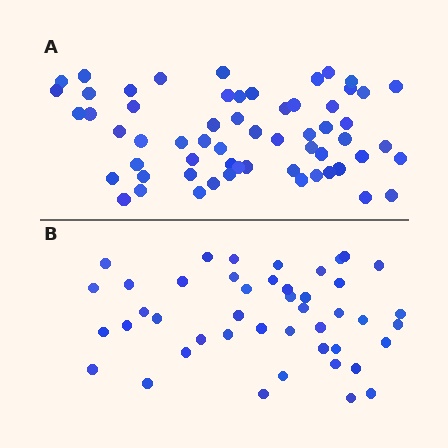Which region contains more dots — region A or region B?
Region A (the top region) has more dots.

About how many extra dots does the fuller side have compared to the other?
Region A has approximately 15 more dots than region B.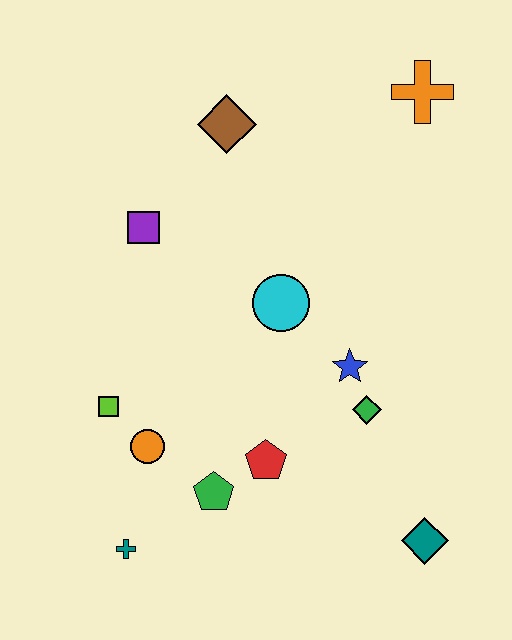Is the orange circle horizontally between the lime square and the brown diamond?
Yes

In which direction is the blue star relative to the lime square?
The blue star is to the right of the lime square.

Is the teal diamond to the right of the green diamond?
Yes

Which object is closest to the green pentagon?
The red pentagon is closest to the green pentagon.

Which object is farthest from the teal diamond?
The brown diamond is farthest from the teal diamond.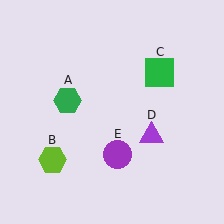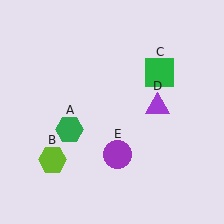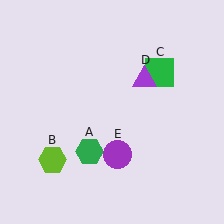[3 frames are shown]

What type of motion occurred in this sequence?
The green hexagon (object A), purple triangle (object D) rotated counterclockwise around the center of the scene.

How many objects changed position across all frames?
2 objects changed position: green hexagon (object A), purple triangle (object D).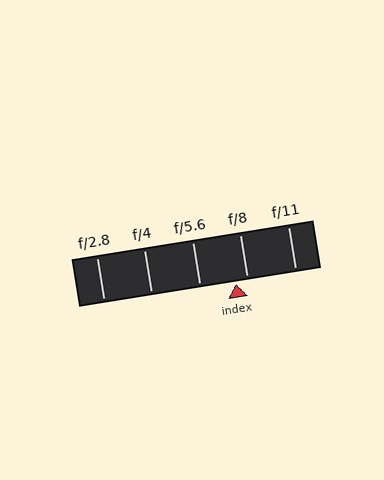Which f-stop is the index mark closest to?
The index mark is closest to f/8.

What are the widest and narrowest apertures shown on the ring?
The widest aperture shown is f/2.8 and the narrowest is f/11.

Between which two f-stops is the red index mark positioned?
The index mark is between f/5.6 and f/8.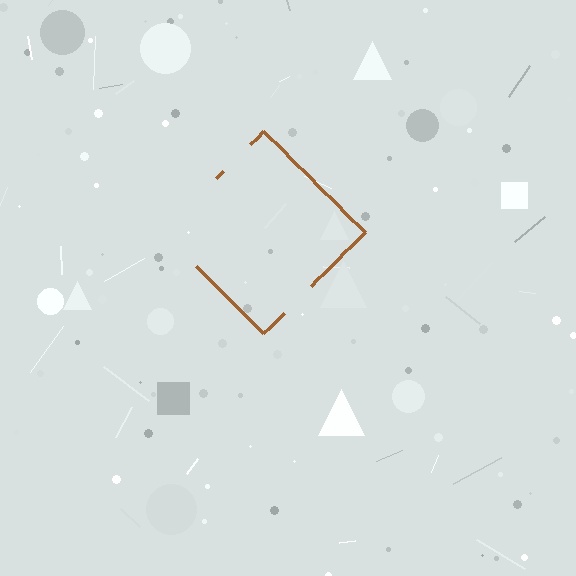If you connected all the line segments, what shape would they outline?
They would outline a diamond.